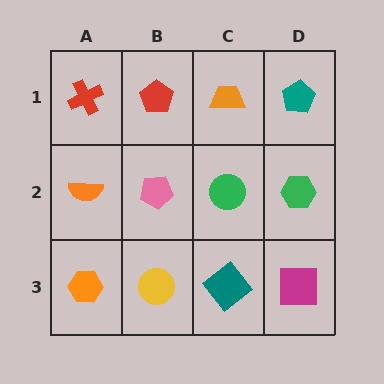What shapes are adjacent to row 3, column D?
A green hexagon (row 2, column D), a teal diamond (row 3, column C).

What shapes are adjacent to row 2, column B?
A red pentagon (row 1, column B), a yellow circle (row 3, column B), an orange semicircle (row 2, column A), a green circle (row 2, column C).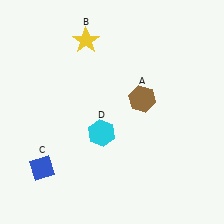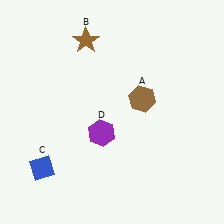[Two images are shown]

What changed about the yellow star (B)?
In Image 1, B is yellow. In Image 2, it changed to brown.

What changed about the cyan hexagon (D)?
In Image 1, D is cyan. In Image 2, it changed to purple.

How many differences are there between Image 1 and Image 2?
There are 2 differences between the two images.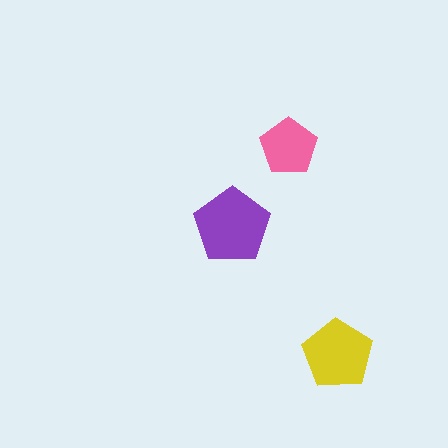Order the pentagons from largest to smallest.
the purple one, the yellow one, the pink one.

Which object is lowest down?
The yellow pentagon is bottommost.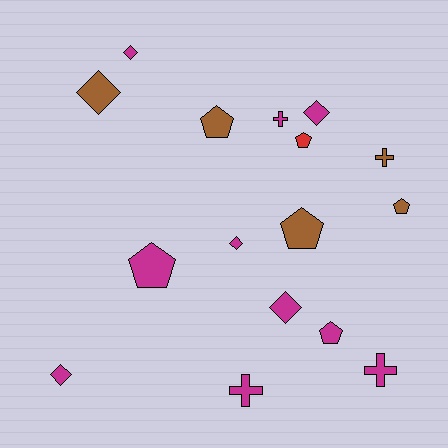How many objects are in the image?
There are 16 objects.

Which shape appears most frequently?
Pentagon, with 6 objects.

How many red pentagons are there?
There is 1 red pentagon.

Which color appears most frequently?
Magenta, with 10 objects.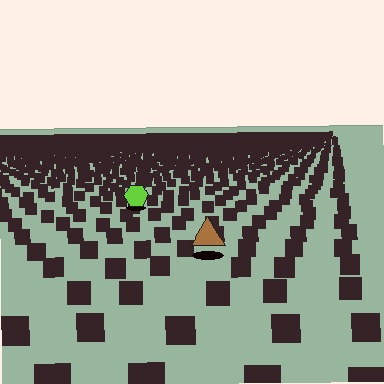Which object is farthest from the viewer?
The lime hexagon is farthest from the viewer. It appears smaller and the ground texture around it is denser.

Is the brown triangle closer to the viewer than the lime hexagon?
Yes. The brown triangle is closer — you can tell from the texture gradient: the ground texture is coarser near it.